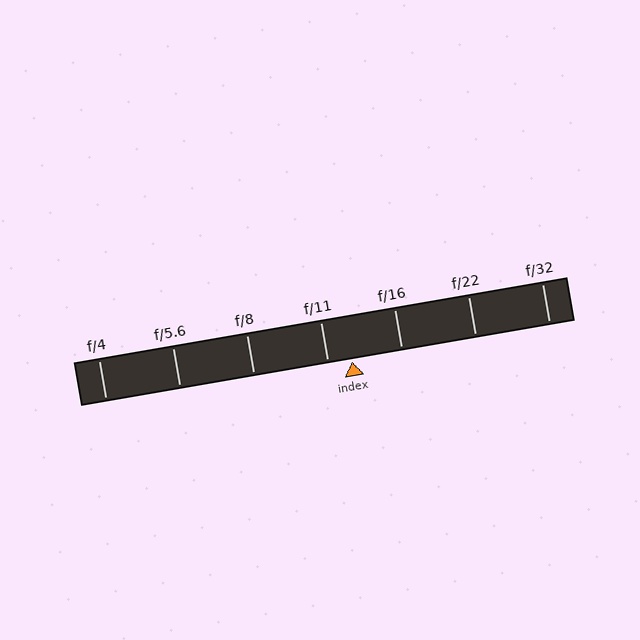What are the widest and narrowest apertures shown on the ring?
The widest aperture shown is f/4 and the narrowest is f/32.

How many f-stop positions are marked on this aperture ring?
There are 7 f-stop positions marked.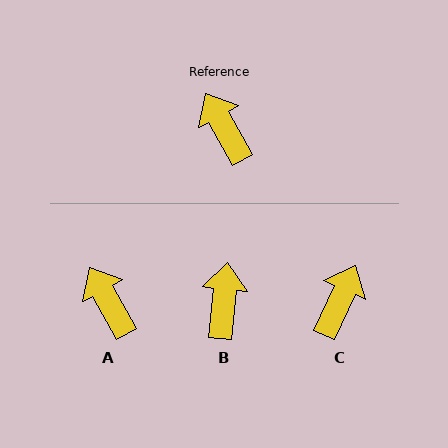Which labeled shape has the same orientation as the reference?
A.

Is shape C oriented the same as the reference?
No, it is off by about 53 degrees.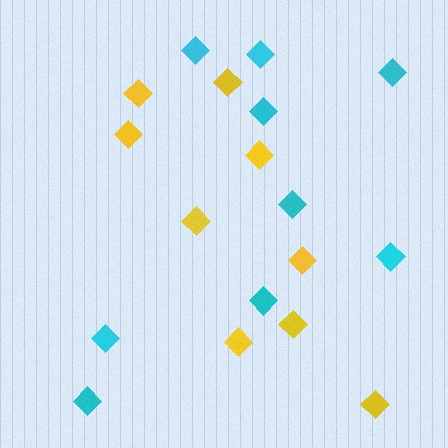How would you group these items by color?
There are 2 groups: one group of cyan diamonds (9) and one group of yellow diamonds (9).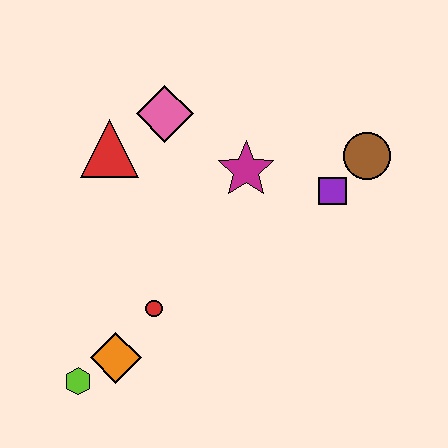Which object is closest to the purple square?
The brown circle is closest to the purple square.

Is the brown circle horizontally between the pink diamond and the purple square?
No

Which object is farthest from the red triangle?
The brown circle is farthest from the red triangle.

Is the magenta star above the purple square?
Yes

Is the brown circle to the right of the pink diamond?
Yes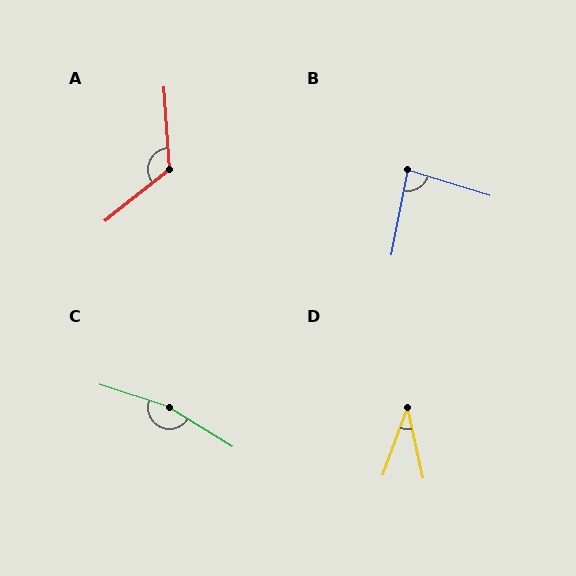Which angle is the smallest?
D, at approximately 32 degrees.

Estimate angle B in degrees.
Approximately 84 degrees.